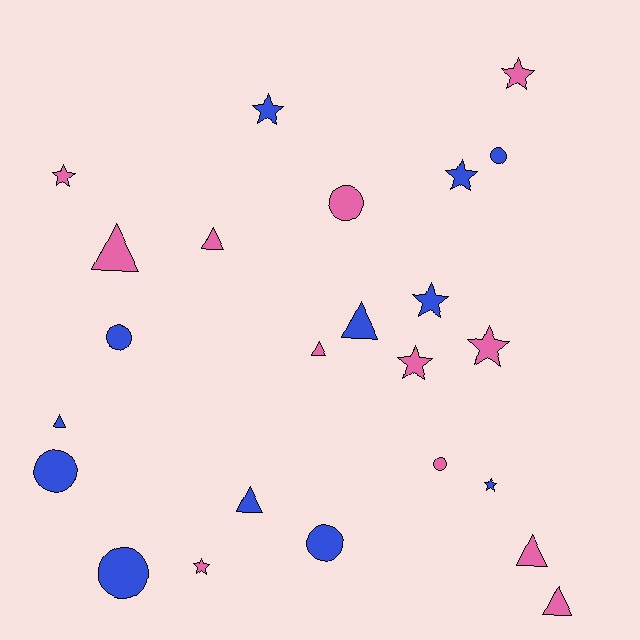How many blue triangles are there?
There are 3 blue triangles.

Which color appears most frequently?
Pink, with 12 objects.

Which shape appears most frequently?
Star, with 9 objects.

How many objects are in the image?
There are 24 objects.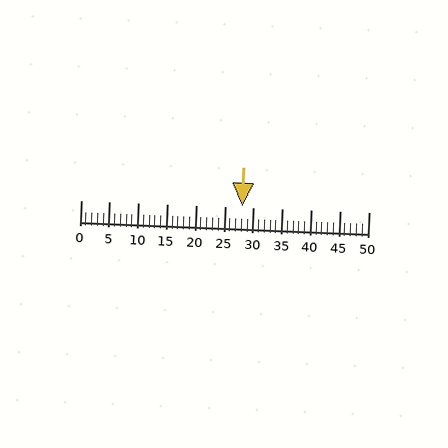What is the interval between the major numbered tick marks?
The major tick marks are spaced 5 units apart.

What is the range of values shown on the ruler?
The ruler shows values from 0 to 50.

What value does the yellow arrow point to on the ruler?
The yellow arrow points to approximately 28.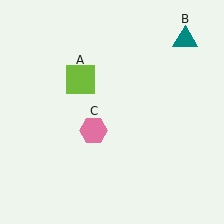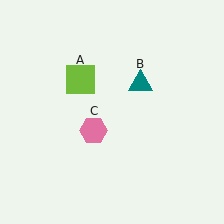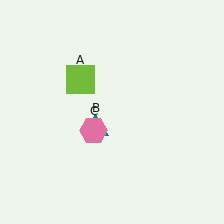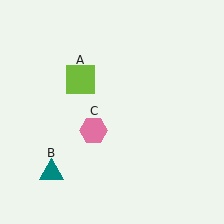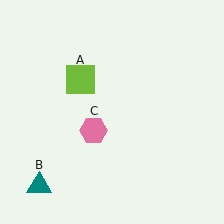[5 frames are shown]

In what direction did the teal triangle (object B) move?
The teal triangle (object B) moved down and to the left.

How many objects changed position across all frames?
1 object changed position: teal triangle (object B).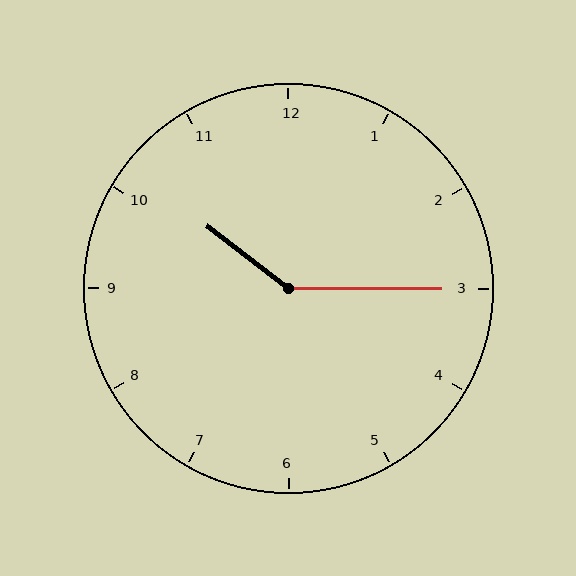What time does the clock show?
10:15.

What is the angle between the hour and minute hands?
Approximately 142 degrees.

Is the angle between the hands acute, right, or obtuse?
It is obtuse.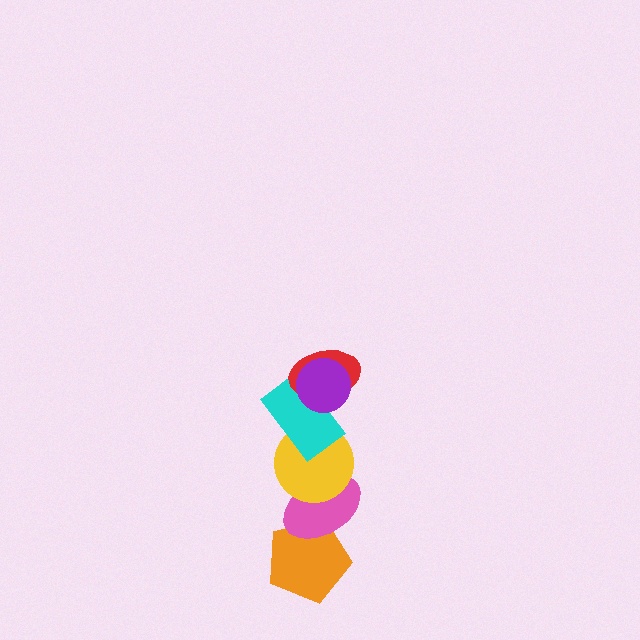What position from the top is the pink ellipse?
The pink ellipse is 5th from the top.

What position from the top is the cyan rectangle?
The cyan rectangle is 3rd from the top.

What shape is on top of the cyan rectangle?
The red ellipse is on top of the cyan rectangle.